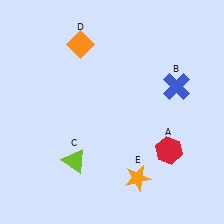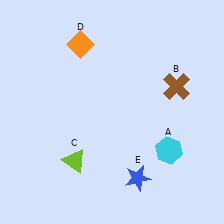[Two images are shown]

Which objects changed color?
A changed from red to cyan. B changed from blue to brown. E changed from orange to blue.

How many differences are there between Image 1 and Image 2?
There are 3 differences between the two images.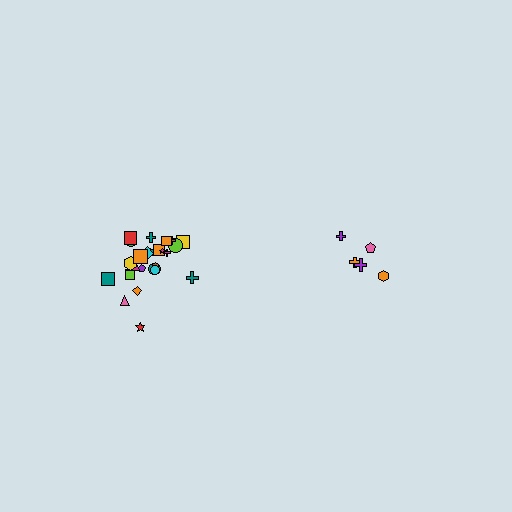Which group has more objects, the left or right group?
The left group.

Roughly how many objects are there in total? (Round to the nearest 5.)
Roughly 30 objects in total.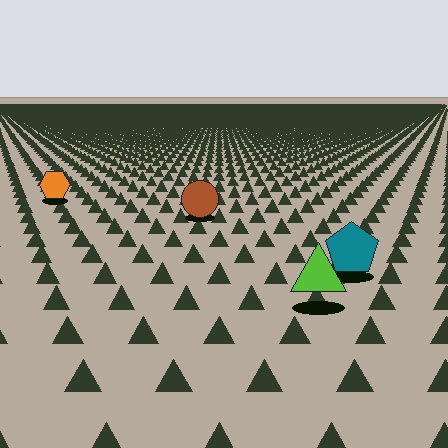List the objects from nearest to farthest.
From nearest to farthest: the lime triangle, the teal pentagon, the brown circle, the orange hexagon.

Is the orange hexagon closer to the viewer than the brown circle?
No. The brown circle is closer — you can tell from the texture gradient: the ground texture is coarser near it.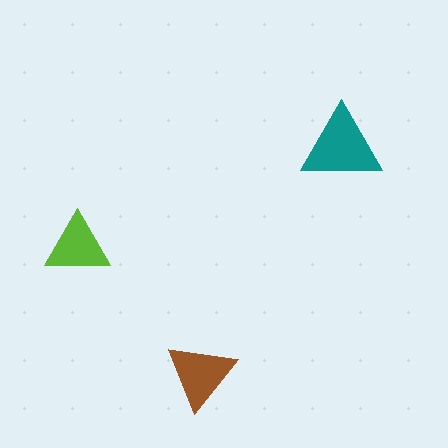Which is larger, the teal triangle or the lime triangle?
The teal one.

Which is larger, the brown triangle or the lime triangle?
The brown one.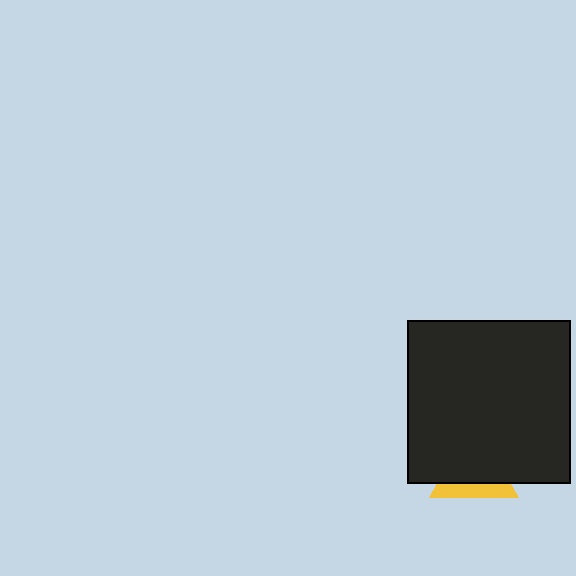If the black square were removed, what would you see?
You would see the complete yellow triangle.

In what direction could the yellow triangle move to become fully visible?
The yellow triangle could move down. That would shift it out from behind the black square entirely.